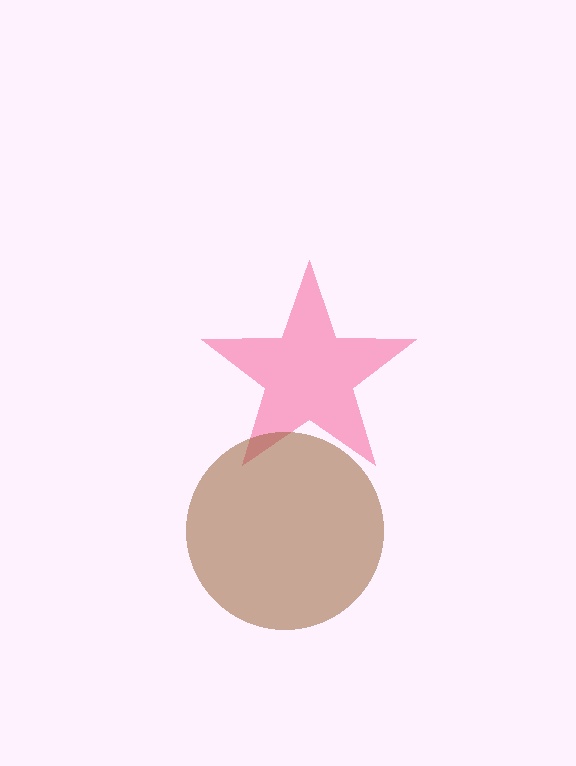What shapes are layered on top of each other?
The layered shapes are: a pink star, a brown circle.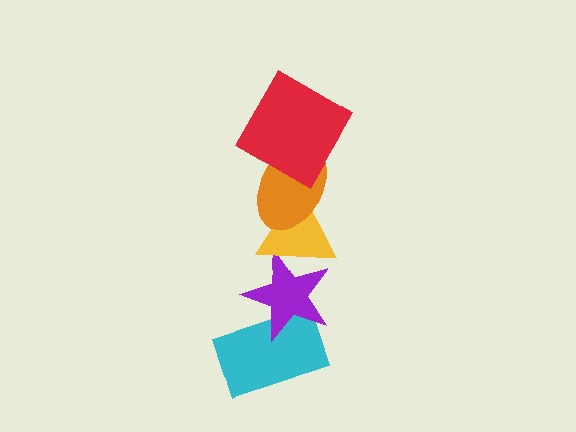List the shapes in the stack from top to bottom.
From top to bottom: the red square, the orange ellipse, the yellow triangle, the purple star, the cyan rectangle.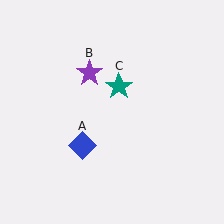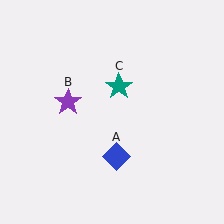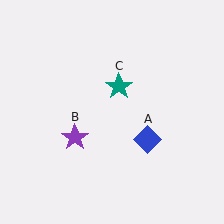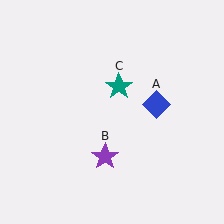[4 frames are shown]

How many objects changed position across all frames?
2 objects changed position: blue diamond (object A), purple star (object B).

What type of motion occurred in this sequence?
The blue diamond (object A), purple star (object B) rotated counterclockwise around the center of the scene.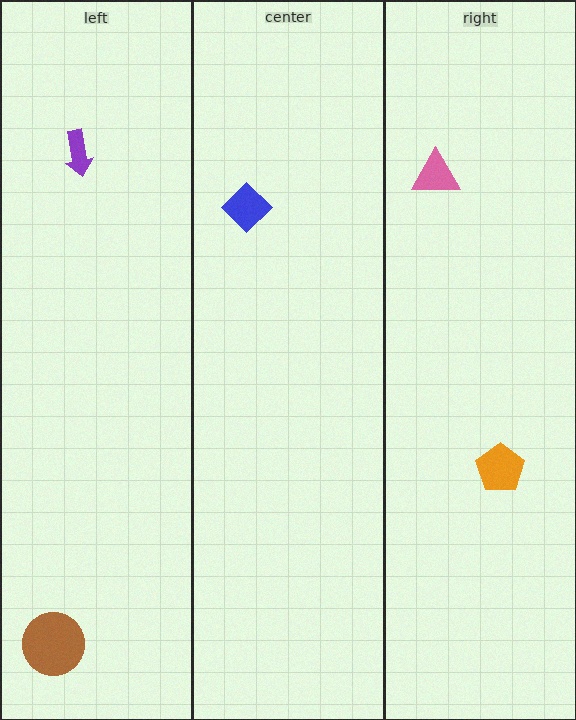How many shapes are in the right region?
2.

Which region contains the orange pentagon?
The right region.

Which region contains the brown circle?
The left region.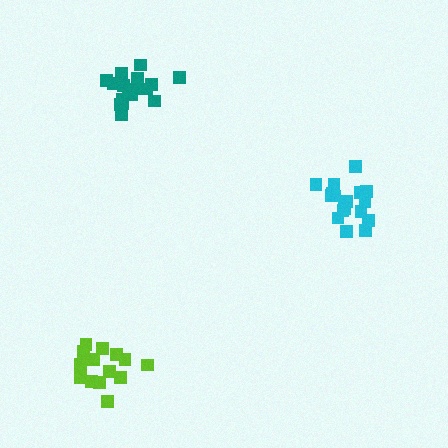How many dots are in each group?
Group 1: 18 dots, Group 2: 14 dots, Group 3: 18 dots (50 total).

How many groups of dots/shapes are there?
There are 3 groups.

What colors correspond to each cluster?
The clusters are colored: cyan, lime, teal.